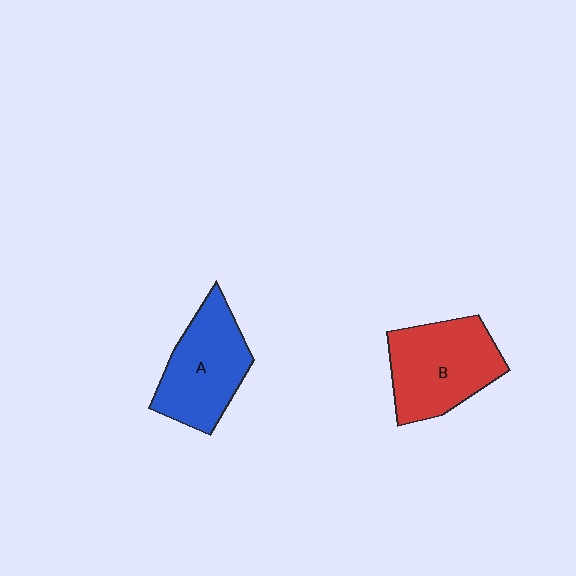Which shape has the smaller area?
Shape A (blue).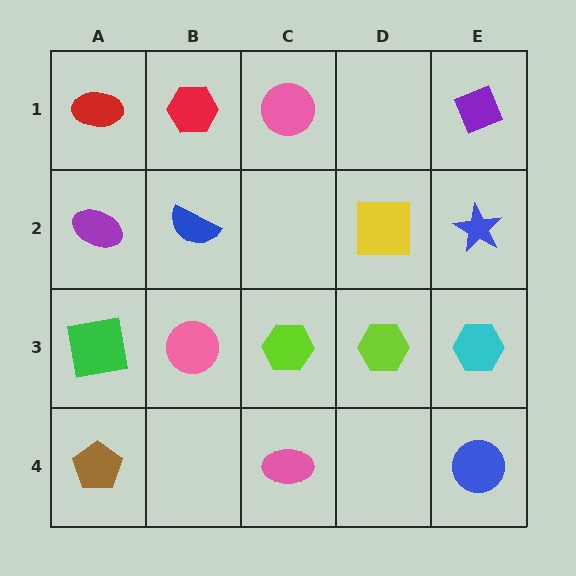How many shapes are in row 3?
5 shapes.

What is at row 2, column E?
A blue star.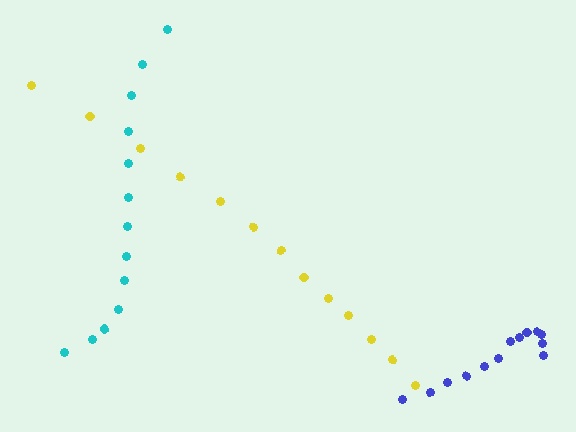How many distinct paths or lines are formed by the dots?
There are 3 distinct paths.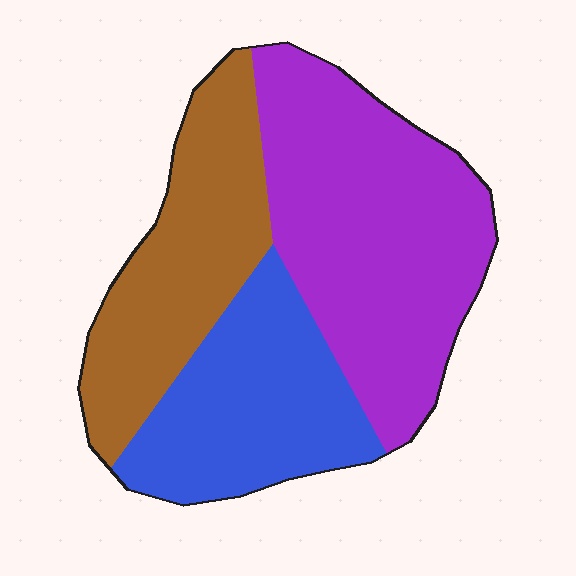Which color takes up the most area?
Purple, at roughly 45%.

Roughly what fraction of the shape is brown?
Brown takes up about one quarter (1/4) of the shape.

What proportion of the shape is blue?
Blue takes up about one quarter (1/4) of the shape.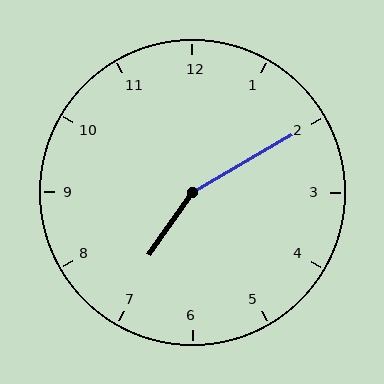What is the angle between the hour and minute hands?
Approximately 155 degrees.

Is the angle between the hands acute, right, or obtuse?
It is obtuse.